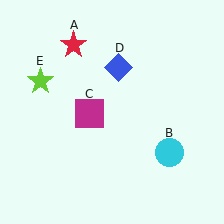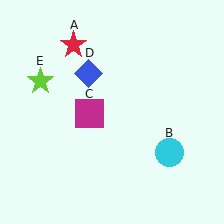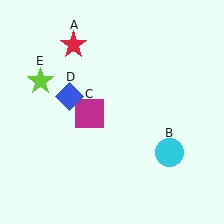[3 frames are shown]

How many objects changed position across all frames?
1 object changed position: blue diamond (object D).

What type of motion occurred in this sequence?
The blue diamond (object D) rotated counterclockwise around the center of the scene.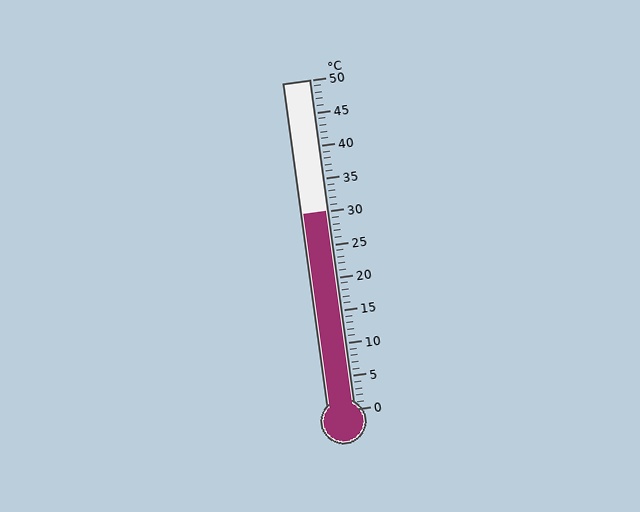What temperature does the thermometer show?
The thermometer shows approximately 30°C.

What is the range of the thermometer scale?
The thermometer scale ranges from 0°C to 50°C.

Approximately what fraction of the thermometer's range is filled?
The thermometer is filled to approximately 60% of its range.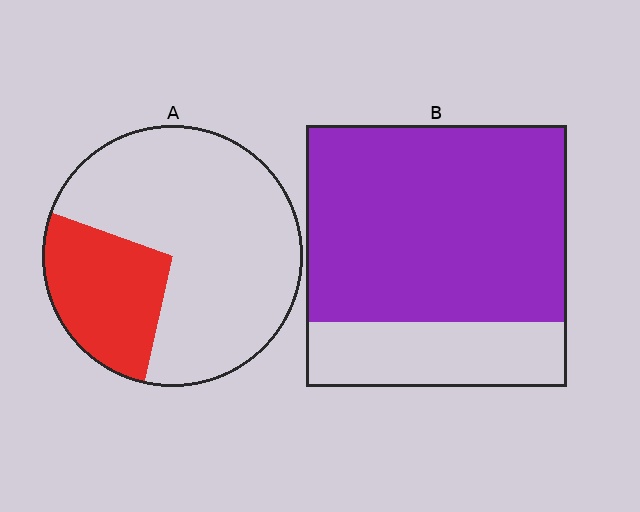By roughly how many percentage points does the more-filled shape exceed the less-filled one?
By roughly 50 percentage points (B over A).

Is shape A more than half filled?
No.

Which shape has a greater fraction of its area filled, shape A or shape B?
Shape B.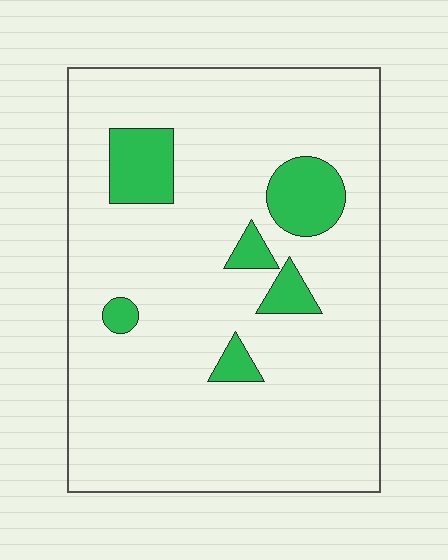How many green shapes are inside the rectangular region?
6.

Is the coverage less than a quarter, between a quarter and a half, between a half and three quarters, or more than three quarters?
Less than a quarter.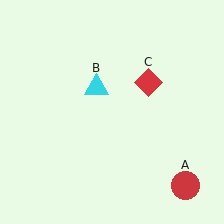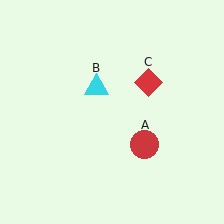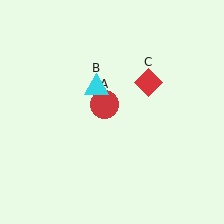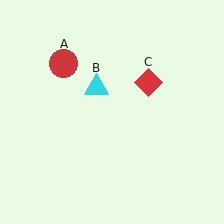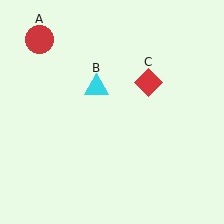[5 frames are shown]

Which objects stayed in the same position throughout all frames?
Cyan triangle (object B) and red diamond (object C) remained stationary.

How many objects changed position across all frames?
1 object changed position: red circle (object A).